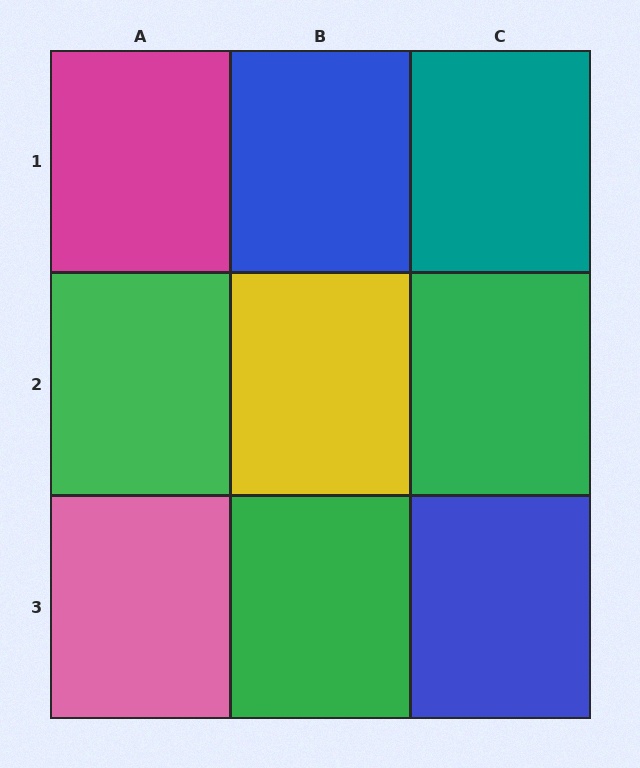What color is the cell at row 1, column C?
Teal.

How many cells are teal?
1 cell is teal.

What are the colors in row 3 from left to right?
Pink, green, blue.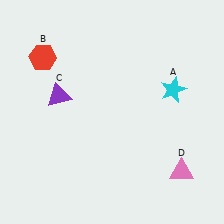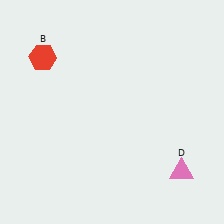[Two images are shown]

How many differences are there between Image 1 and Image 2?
There are 2 differences between the two images.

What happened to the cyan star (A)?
The cyan star (A) was removed in Image 2. It was in the top-right area of Image 1.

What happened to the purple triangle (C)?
The purple triangle (C) was removed in Image 2. It was in the top-left area of Image 1.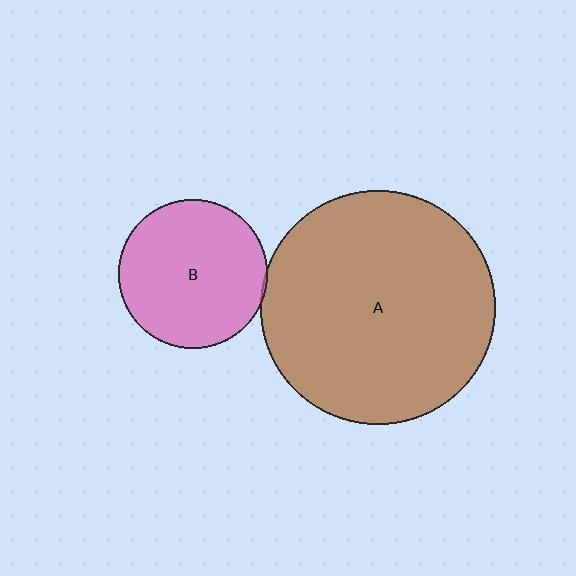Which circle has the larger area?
Circle A (brown).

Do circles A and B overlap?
Yes.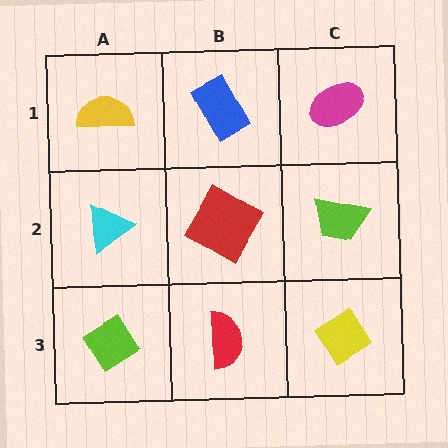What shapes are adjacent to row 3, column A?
A cyan triangle (row 2, column A), a red semicircle (row 3, column B).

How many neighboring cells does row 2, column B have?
4.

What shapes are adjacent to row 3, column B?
A red diamond (row 2, column B), a lime diamond (row 3, column A), a yellow diamond (row 3, column C).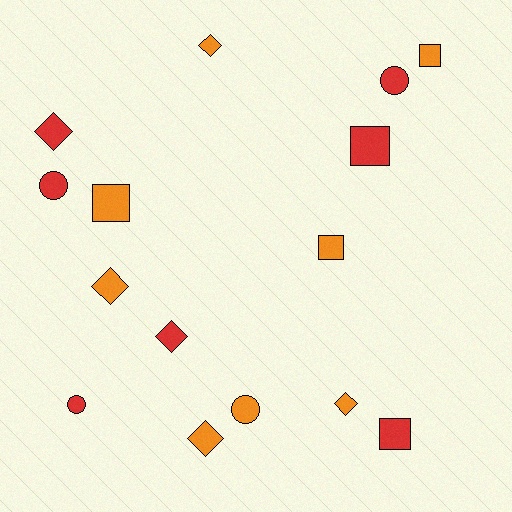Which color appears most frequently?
Orange, with 8 objects.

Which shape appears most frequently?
Diamond, with 6 objects.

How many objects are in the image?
There are 15 objects.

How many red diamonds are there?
There are 2 red diamonds.